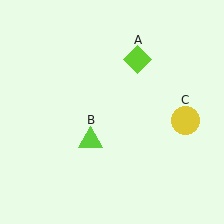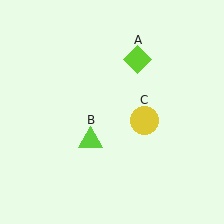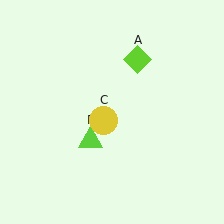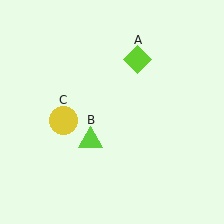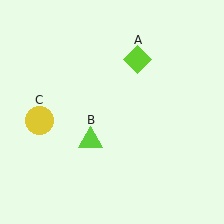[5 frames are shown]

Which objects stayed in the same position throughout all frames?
Lime diamond (object A) and lime triangle (object B) remained stationary.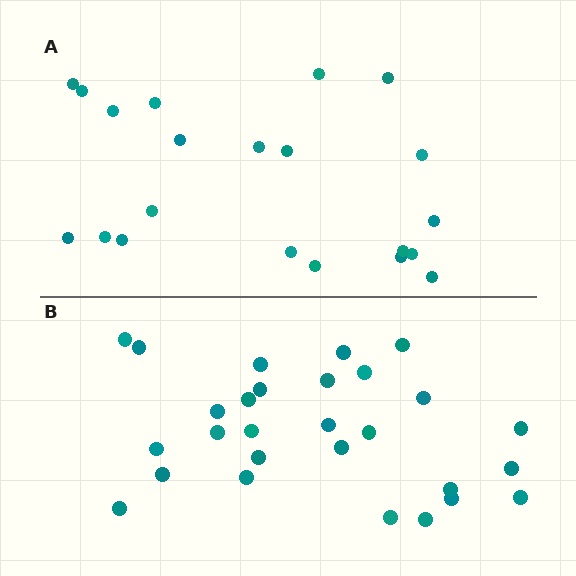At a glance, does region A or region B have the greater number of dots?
Region B (the bottom region) has more dots.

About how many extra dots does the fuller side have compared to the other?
Region B has roughly 8 or so more dots than region A.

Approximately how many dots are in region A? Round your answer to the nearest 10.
About 20 dots. (The exact count is 21, which rounds to 20.)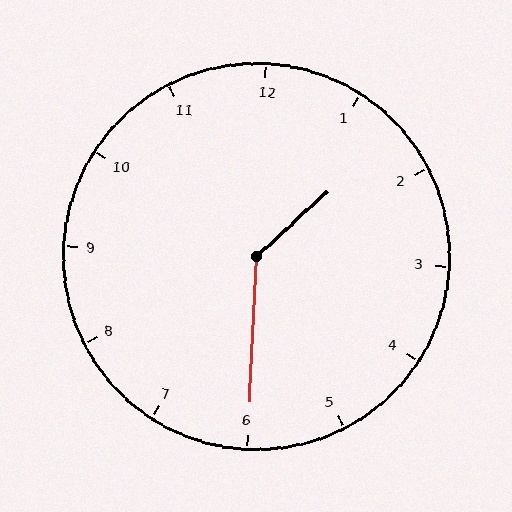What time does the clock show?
1:30.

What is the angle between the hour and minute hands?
Approximately 135 degrees.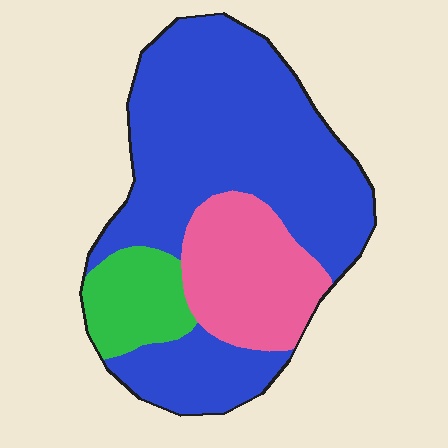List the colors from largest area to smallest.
From largest to smallest: blue, pink, green.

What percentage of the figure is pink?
Pink takes up about one fifth (1/5) of the figure.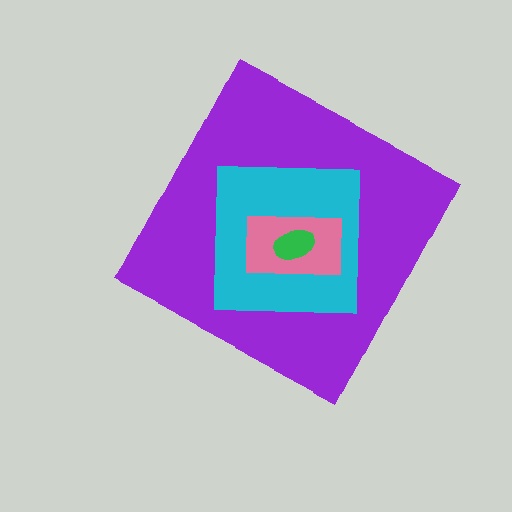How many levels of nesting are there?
4.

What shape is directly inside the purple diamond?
The cyan square.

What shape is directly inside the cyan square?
The pink rectangle.